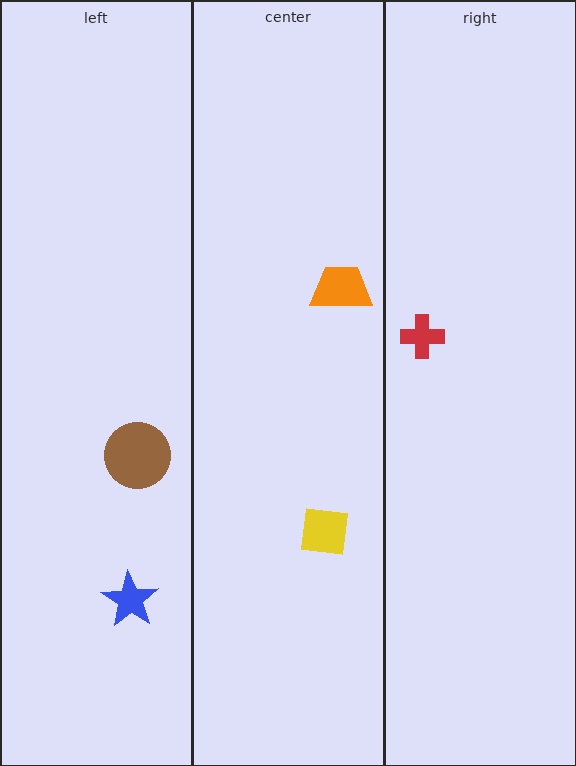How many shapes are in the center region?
2.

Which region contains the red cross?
The right region.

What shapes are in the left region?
The blue star, the brown circle.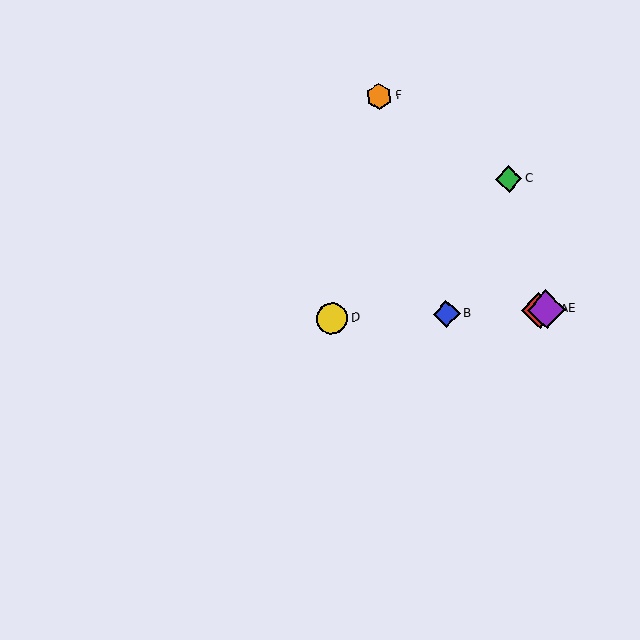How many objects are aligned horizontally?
4 objects (A, B, D, E) are aligned horizontally.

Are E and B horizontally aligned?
Yes, both are at y≈309.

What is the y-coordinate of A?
Object A is at y≈310.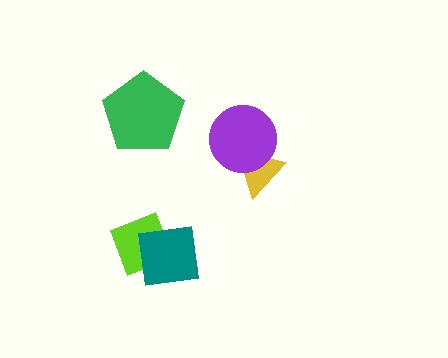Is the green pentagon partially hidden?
No, no other shape covers it.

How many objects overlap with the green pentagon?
0 objects overlap with the green pentagon.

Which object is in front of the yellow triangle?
The purple circle is in front of the yellow triangle.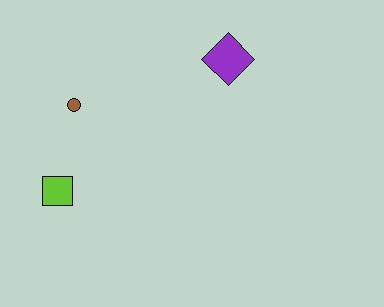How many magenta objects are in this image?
There are no magenta objects.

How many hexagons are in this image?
There are no hexagons.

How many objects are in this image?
There are 3 objects.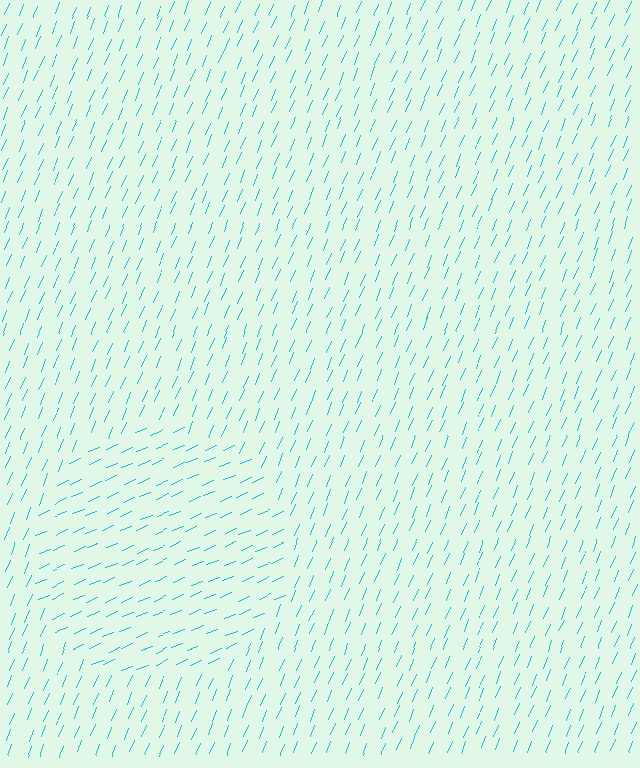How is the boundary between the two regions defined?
The boundary is defined purely by a change in line orientation (approximately 45 degrees difference). All lines are the same color and thickness.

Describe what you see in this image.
The image is filled with small cyan line segments. A circle region in the image has lines oriented differently from the surrounding lines, creating a visible texture boundary.